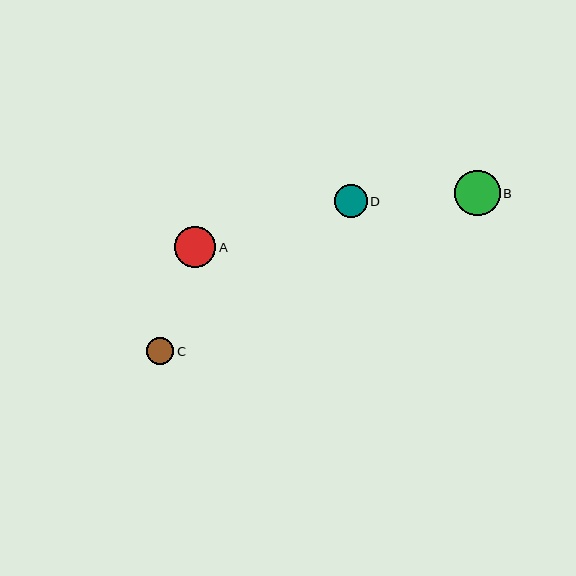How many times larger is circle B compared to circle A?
Circle B is approximately 1.1 times the size of circle A.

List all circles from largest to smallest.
From largest to smallest: B, A, D, C.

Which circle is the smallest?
Circle C is the smallest with a size of approximately 27 pixels.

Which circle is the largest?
Circle B is the largest with a size of approximately 45 pixels.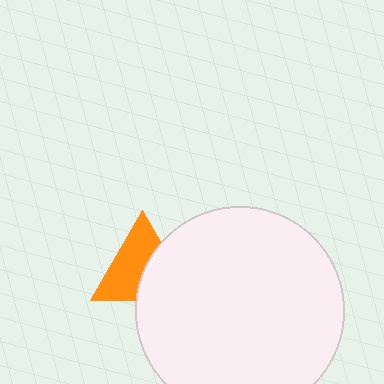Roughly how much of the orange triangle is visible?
About half of it is visible (roughly 59%).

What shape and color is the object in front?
The object in front is a white circle.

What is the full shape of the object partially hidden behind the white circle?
The partially hidden object is an orange triangle.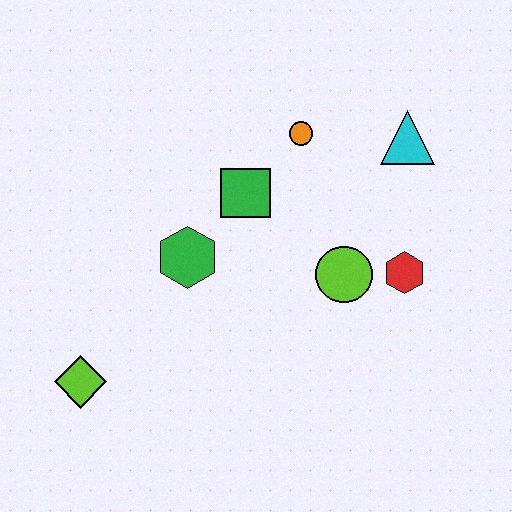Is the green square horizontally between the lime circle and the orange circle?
No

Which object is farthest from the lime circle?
The lime diamond is farthest from the lime circle.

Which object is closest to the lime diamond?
The green hexagon is closest to the lime diamond.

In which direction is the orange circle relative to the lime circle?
The orange circle is above the lime circle.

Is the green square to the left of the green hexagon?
No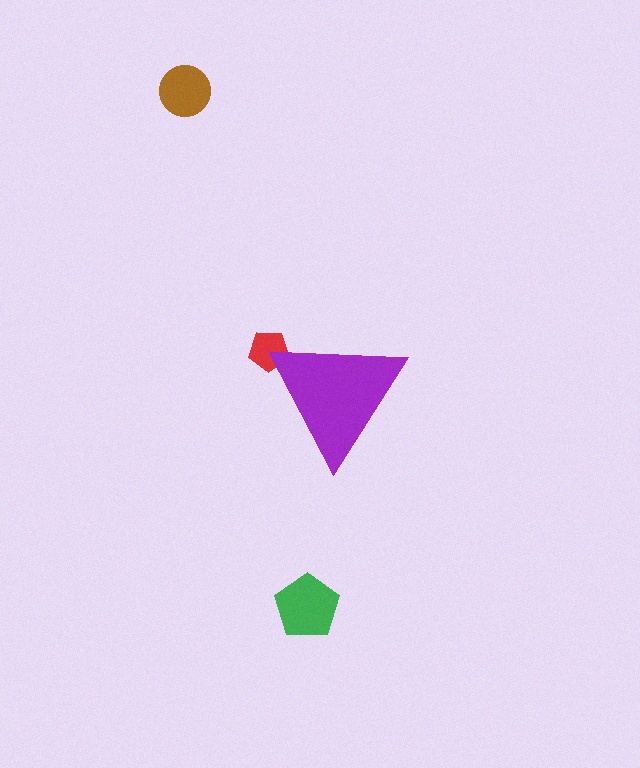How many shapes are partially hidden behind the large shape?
1 shape is partially hidden.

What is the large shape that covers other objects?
A purple triangle.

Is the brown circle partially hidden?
No, the brown circle is fully visible.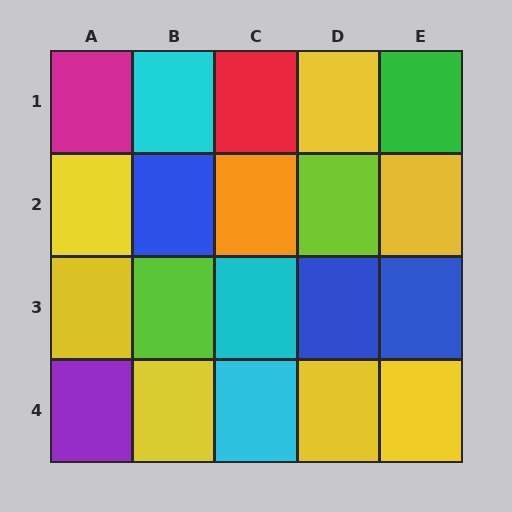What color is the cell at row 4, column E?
Yellow.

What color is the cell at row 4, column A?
Purple.